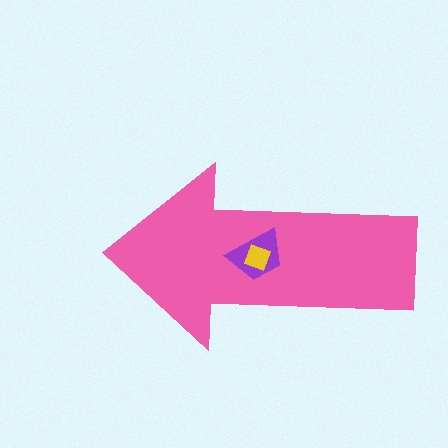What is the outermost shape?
The pink arrow.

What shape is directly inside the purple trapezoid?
The yellow diamond.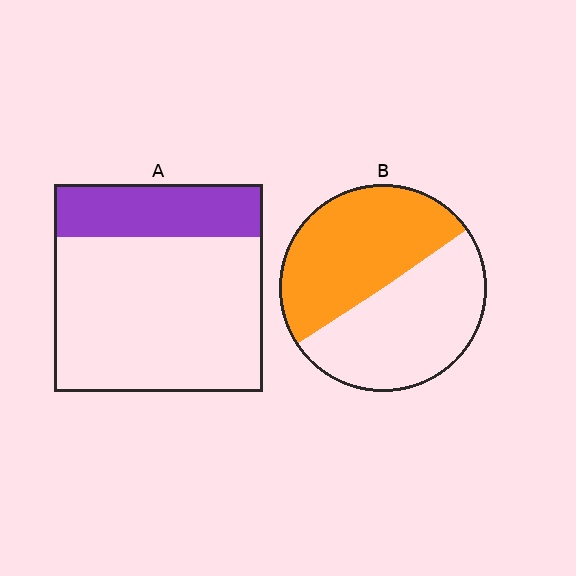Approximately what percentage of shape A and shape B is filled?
A is approximately 25% and B is approximately 50%.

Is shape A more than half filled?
No.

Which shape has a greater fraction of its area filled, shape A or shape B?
Shape B.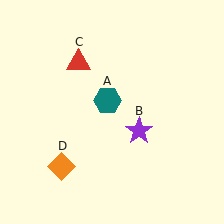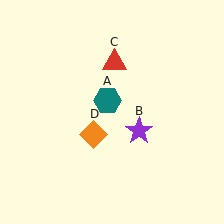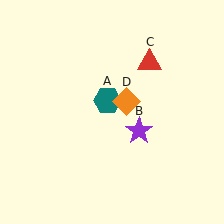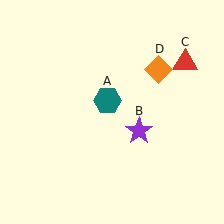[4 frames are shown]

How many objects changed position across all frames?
2 objects changed position: red triangle (object C), orange diamond (object D).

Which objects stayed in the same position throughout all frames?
Teal hexagon (object A) and purple star (object B) remained stationary.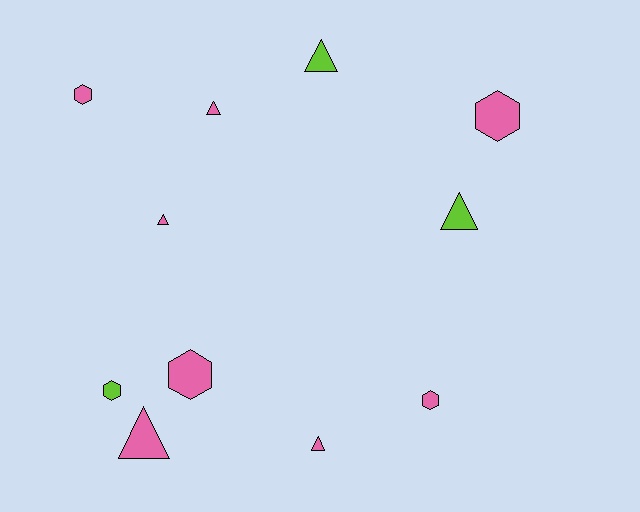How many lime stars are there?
There are no lime stars.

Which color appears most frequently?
Pink, with 8 objects.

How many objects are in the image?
There are 11 objects.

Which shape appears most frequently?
Triangle, with 6 objects.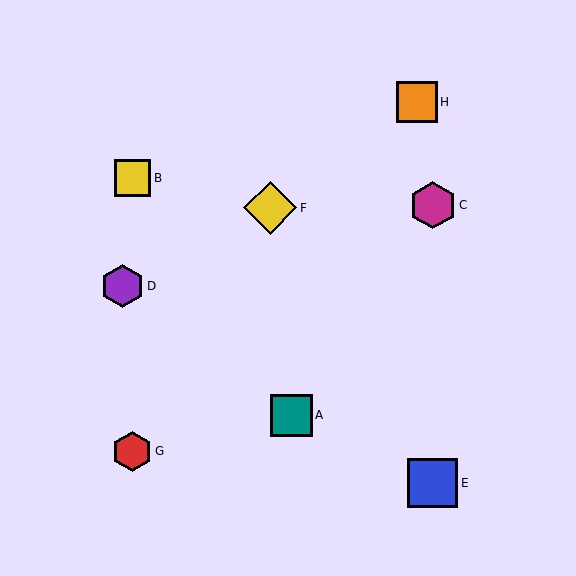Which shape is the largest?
The yellow diamond (labeled F) is the largest.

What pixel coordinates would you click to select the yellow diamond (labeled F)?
Click at (270, 208) to select the yellow diamond F.